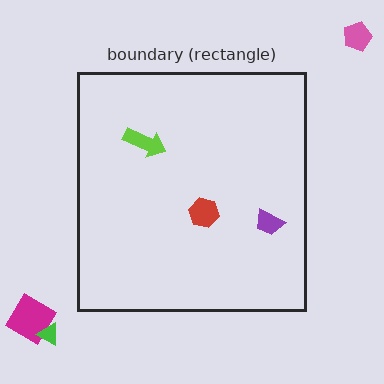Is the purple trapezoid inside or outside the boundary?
Inside.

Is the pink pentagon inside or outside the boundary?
Outside.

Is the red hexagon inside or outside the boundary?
Inside.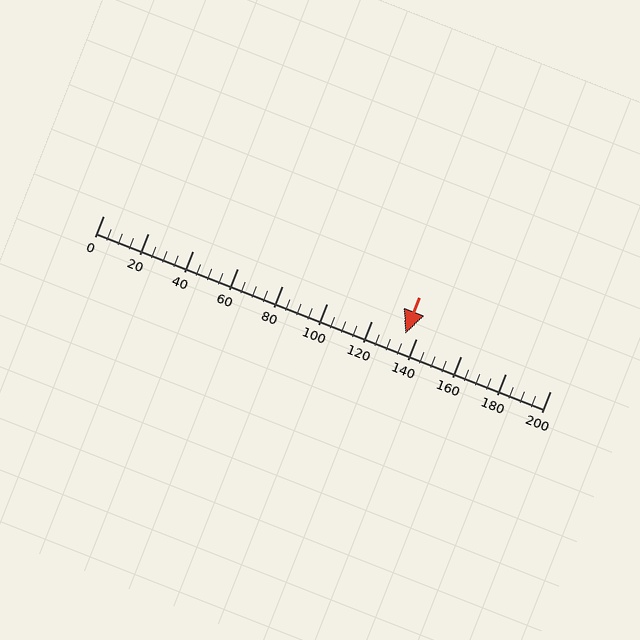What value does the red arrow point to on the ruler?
The red arrow points to approximately 135.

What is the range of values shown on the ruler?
The ruler shows values from 0 to 200.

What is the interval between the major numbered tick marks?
The major tick marks are spaced 20 units apart.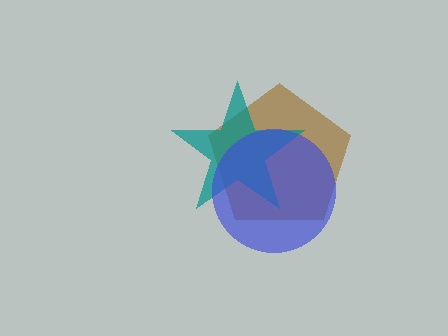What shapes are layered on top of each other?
The layered shapes are: a brown pentagon, a teal star, a blue circle.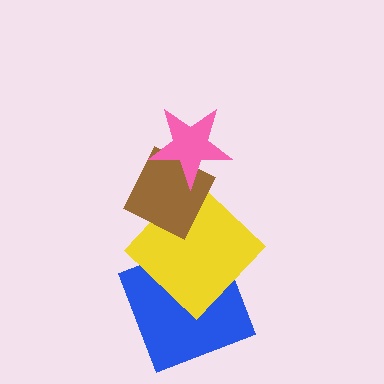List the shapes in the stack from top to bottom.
From top to bottom: the pink star, the brown diamond, the yellow diamond, the blue square.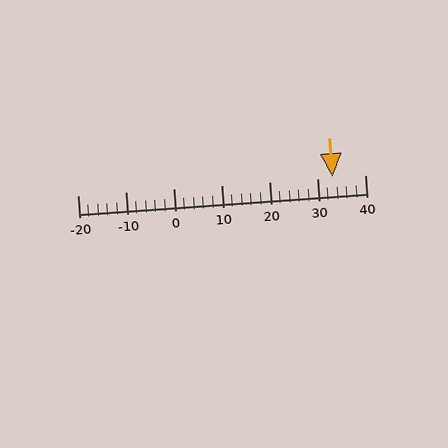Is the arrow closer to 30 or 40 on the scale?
The arrow is closer to 30.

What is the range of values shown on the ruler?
The ruler shows values from -20 to 40.